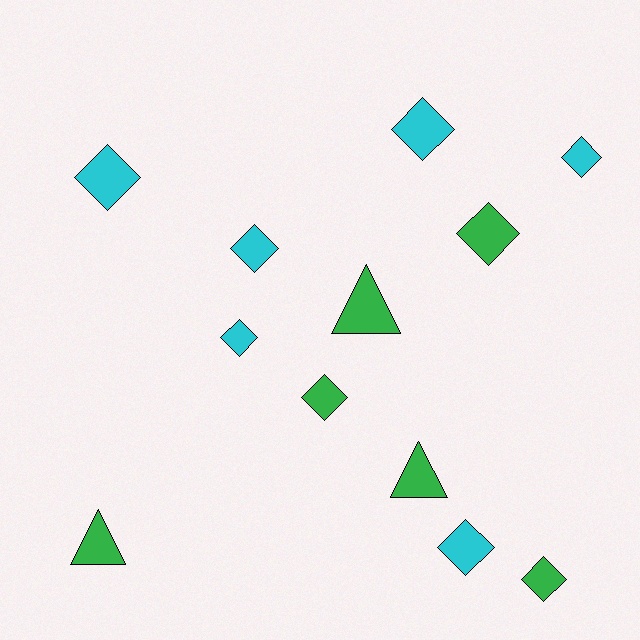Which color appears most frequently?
Green, with 6 objects.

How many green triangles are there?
There are 3 green triangles.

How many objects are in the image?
There are 12 objects.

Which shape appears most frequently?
Diamond, with 9 objects.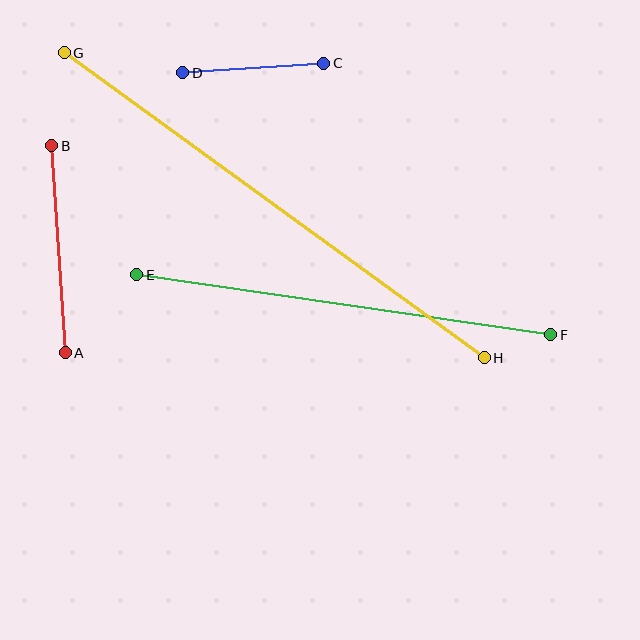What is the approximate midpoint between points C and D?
The midpoint is at approximately (253, 68) pixels.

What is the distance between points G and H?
The distance is approximately 519 pixels.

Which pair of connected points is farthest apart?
Points G and H are farthest apart.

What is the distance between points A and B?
The distance is approximately 207 pixels.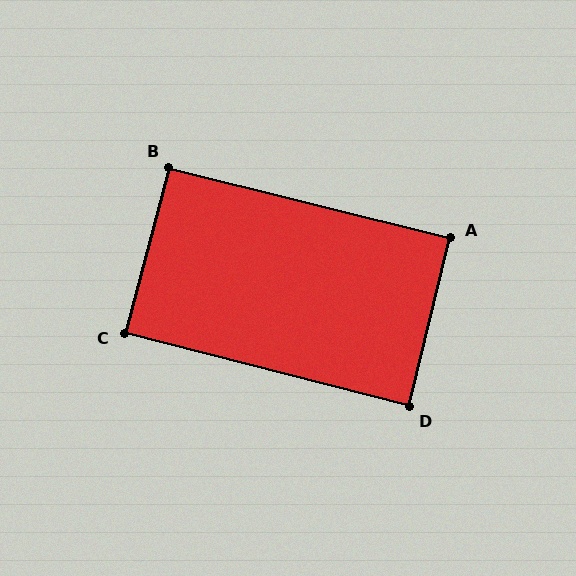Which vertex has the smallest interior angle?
D, at approximately 89 degrees.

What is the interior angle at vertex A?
Approximately 90 degrees (approximately right).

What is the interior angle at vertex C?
Approximately 90 degrees (approximately right).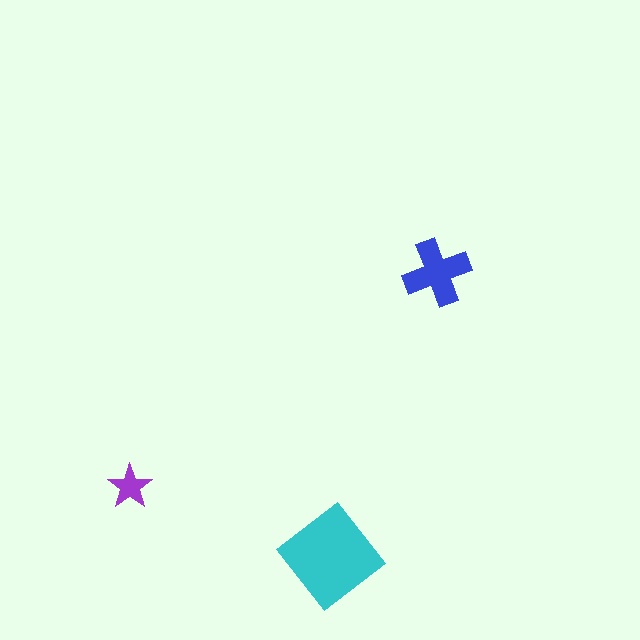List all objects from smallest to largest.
The purple star, the blue cross, the cyan diamond.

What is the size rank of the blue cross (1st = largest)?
2nd.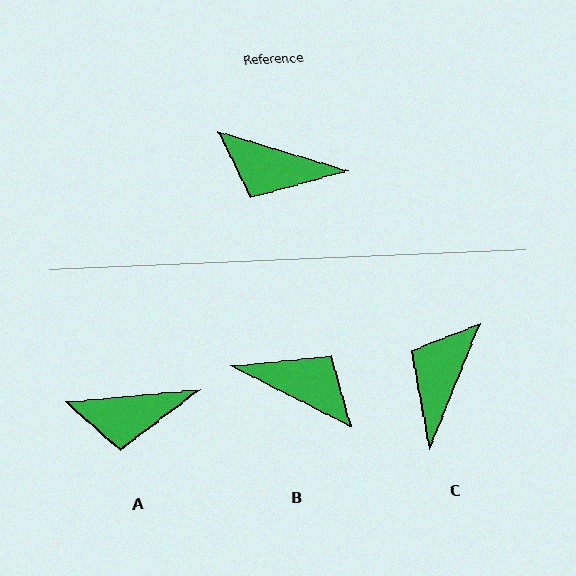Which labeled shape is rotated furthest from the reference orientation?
B, about 170 degrees away.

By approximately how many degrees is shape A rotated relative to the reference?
Approximately 22 degrees counter-clockwise.